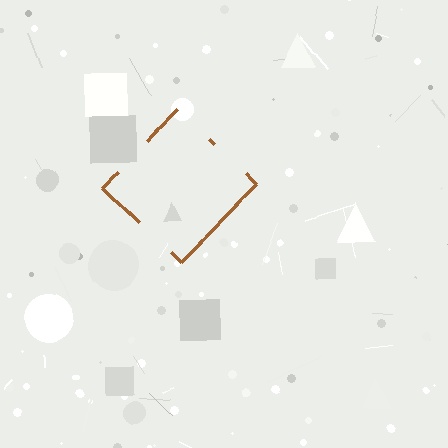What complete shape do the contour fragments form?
The contour fragments form a diamond.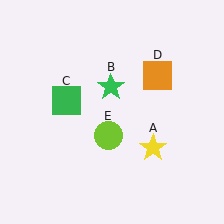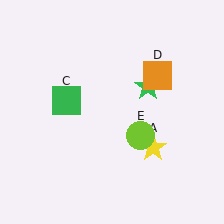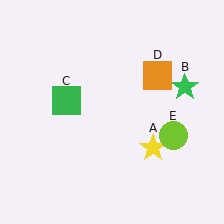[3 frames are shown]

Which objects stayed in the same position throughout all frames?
Yellow star (object A) and green square (object C) and orange square (object D) remained stationary.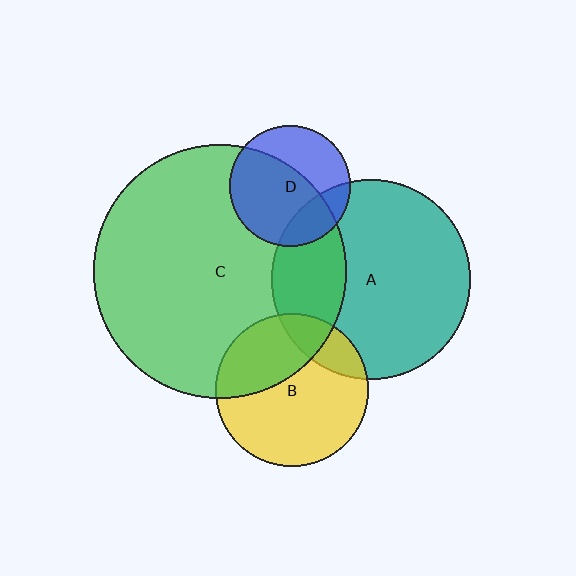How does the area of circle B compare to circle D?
Approximately 1.6 times.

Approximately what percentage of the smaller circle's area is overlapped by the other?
Approximately 60%.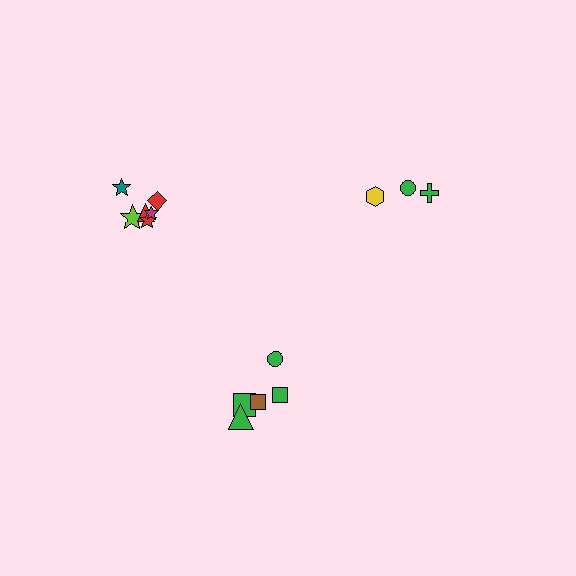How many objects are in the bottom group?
There are 5 objects.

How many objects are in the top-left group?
There are 6 objects.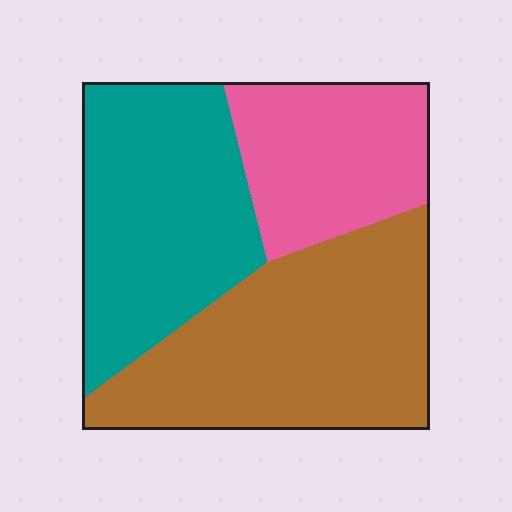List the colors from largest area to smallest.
From largest to smallest: brown, teal, pink.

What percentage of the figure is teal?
Teal takes up about one third (1/3) of the figure.